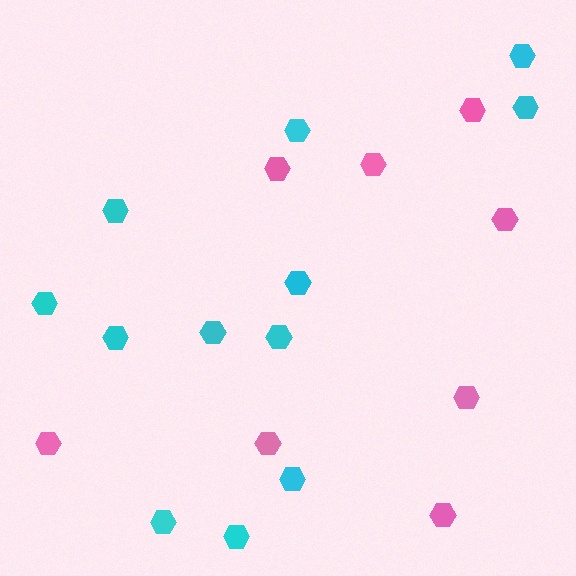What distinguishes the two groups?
There are 2 groups: one group of pink hexagons (8) and one group of cyan hexagons (12).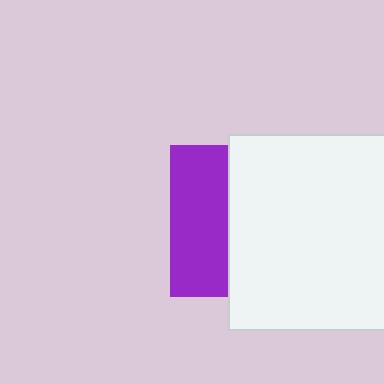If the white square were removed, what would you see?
You would see the complete purple square.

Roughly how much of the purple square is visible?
A small part of it is visible (roughly 38%).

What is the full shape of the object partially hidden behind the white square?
The partially hidden object is a purple square.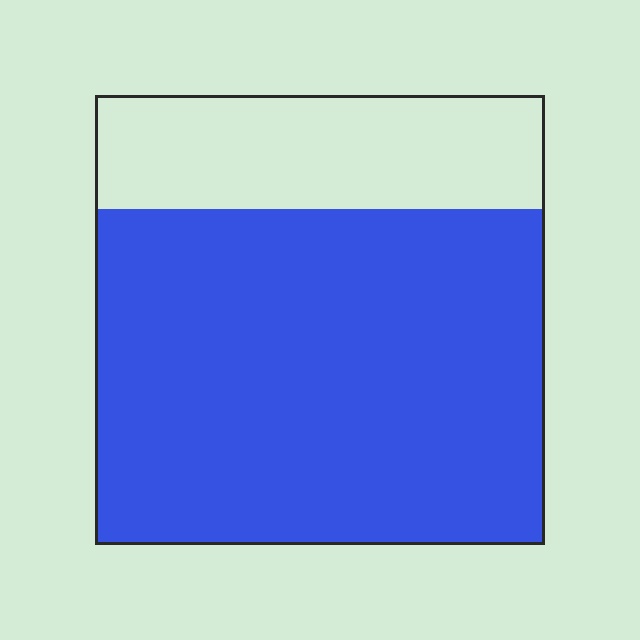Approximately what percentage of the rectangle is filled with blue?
Approximately 75%.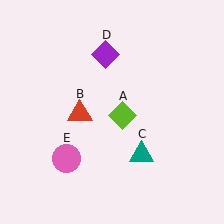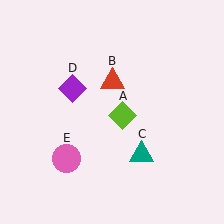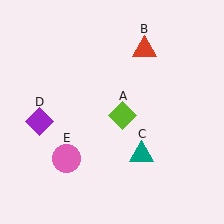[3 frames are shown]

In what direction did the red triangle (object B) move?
The red triangle (object B) moved up and to the right.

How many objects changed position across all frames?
2 objects changed position: red triangle (object B), purple diamond (object D).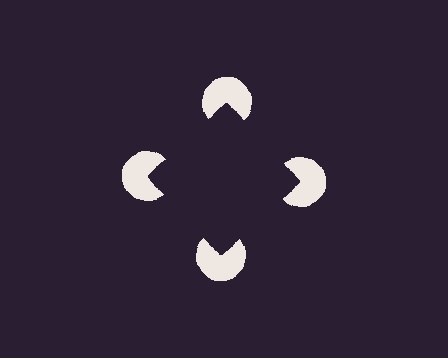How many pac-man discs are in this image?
There are 4 — one at each vertex of the illusory square.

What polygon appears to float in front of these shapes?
An illusory square — its edges are inferred from the aligned wedge cuts in the pac-man discs, not physically drawn.